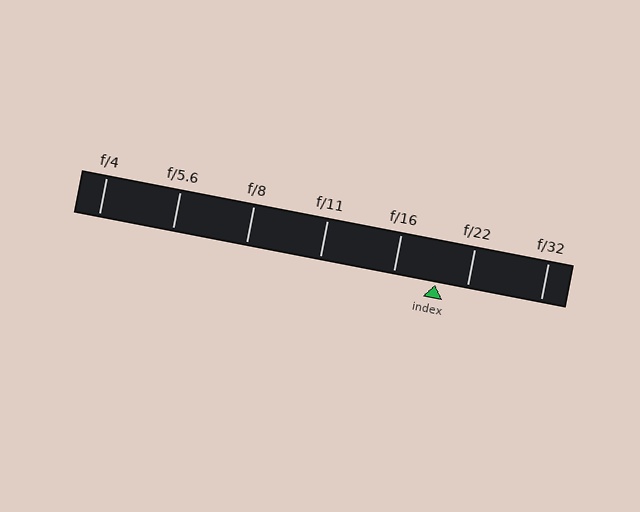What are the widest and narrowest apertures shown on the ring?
The widest aperture shown is f/4 and the narrowest is f/32.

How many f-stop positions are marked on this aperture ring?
There are 7 f-stop positions marked.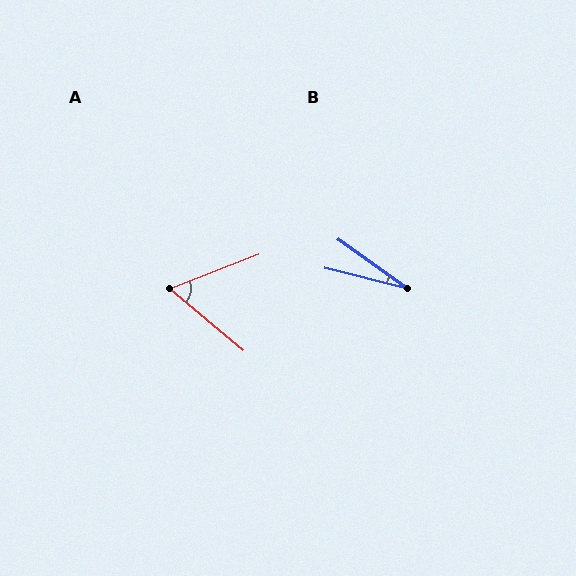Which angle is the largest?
A, at approximately 61 degrees.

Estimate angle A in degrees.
Approximately 61 degrees.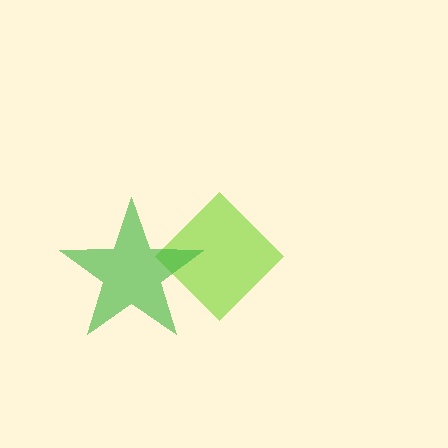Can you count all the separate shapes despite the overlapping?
Yes, there are 2 separate shapes.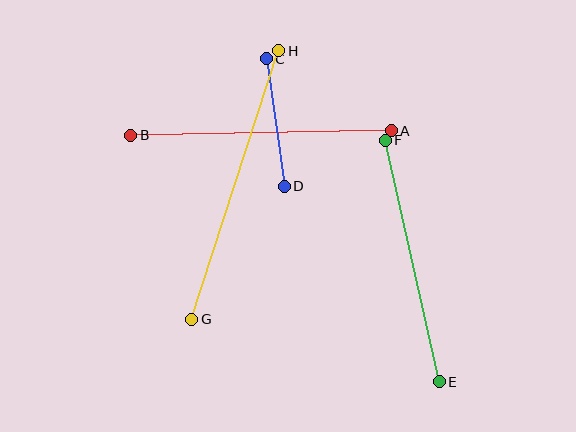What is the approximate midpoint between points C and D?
The midpoint is at approximately (275, 123) pixels.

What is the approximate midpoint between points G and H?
The midpoint is at approximately (235, 185) pixels.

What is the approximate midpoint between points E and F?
The midpoint is at approximately (412, 261) pixels.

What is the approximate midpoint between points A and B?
The midpoint is at approximately (261, 133) pixels.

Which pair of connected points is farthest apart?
Points G and H are farthest apart.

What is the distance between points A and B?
The distance is approximately 261 pixels.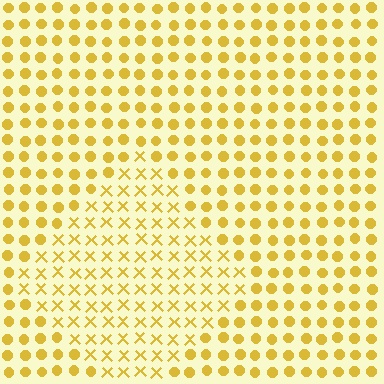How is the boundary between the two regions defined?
The boundary is defined by a change in element shape: X marks inside vs. circles outside. All elements share the same color and spacing.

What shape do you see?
I see a diamond.